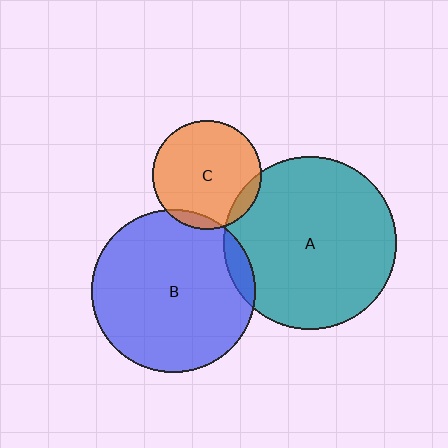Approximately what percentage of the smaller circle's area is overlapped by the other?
Approximately 5%.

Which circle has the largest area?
Circle A (teal).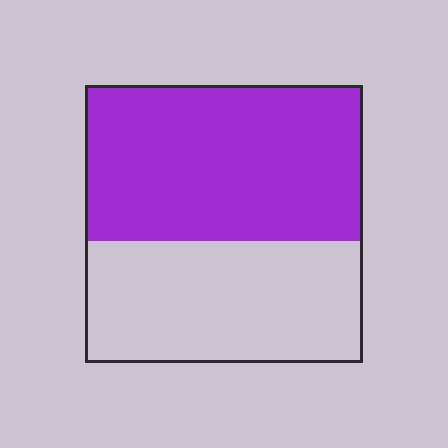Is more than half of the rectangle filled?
Yes.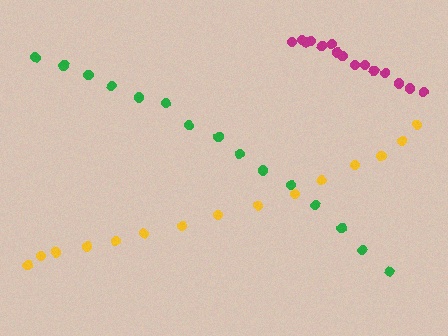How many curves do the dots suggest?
There are 3 distinct paths.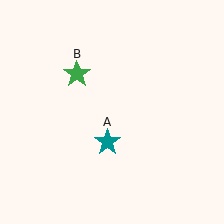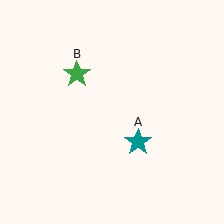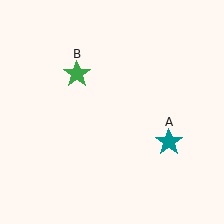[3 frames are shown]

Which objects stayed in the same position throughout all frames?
Green star (object B) remained stationary.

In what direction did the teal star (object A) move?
The teal star (object A) moved right.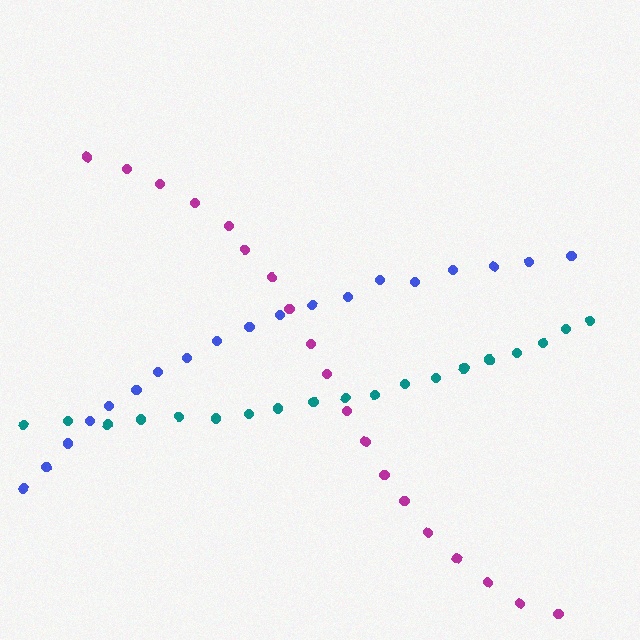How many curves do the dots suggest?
There are 3 distinct paths.